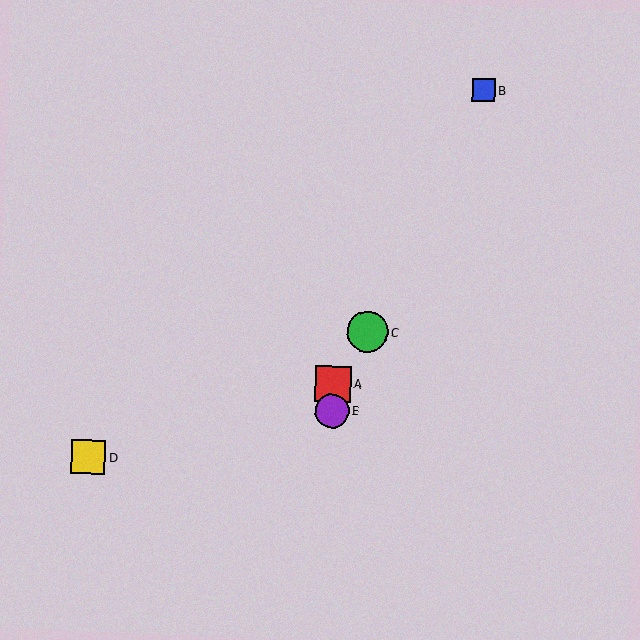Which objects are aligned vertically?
Objects A, E are aligned vertically.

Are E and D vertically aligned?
No, E is at x≈332 and D is at x≈88.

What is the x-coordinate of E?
Object E is at x≈332.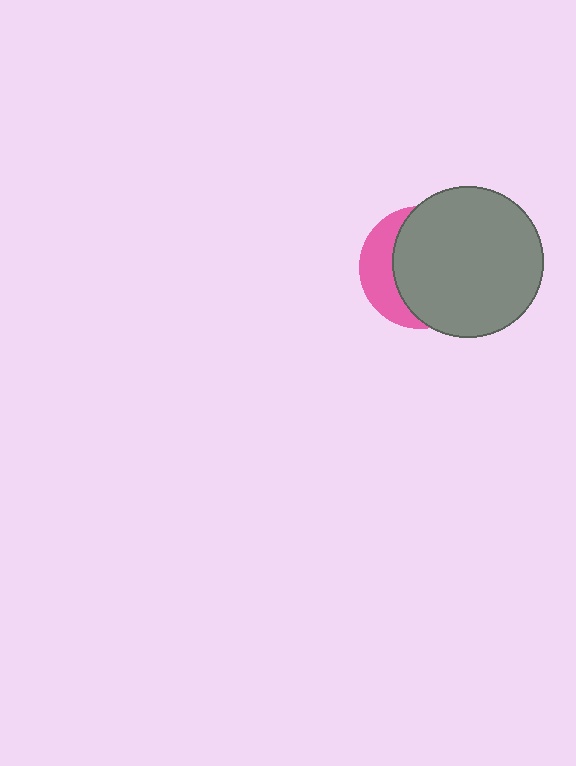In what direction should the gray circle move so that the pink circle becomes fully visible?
The gray circle should move right. That is the shortest direction to clear the overlap and leave the pink circle fully visible.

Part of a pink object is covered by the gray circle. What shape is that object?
It is a circle.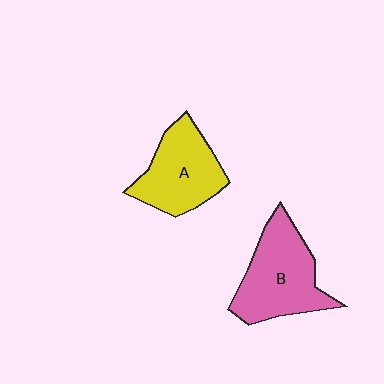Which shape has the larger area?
Shape B (pink).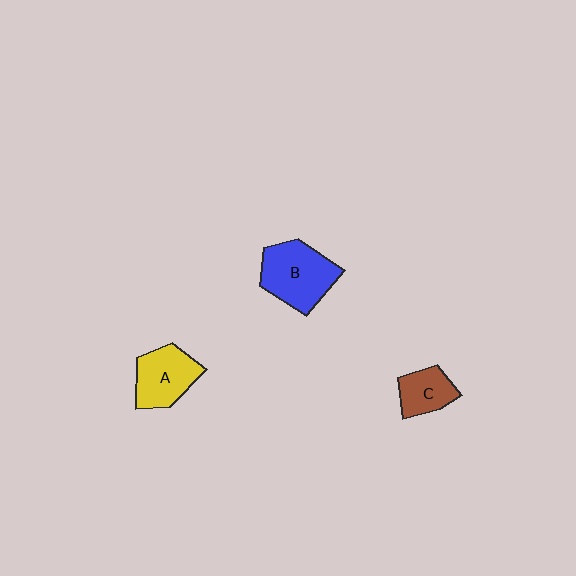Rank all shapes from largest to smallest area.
From largest to smallest: B (blue), A (yellow), C (brown).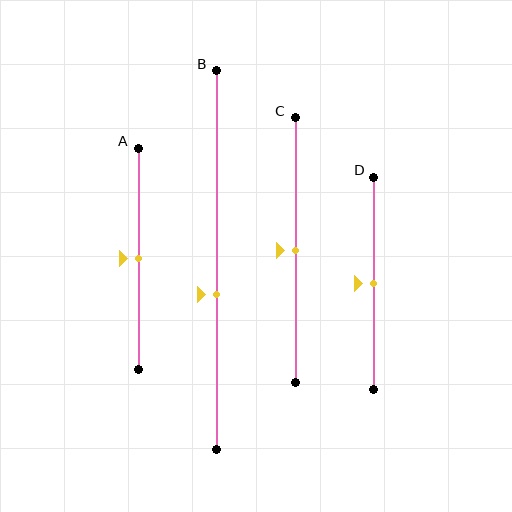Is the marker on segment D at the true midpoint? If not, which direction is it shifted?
Yes, the marker on segment D is at the true midpoint.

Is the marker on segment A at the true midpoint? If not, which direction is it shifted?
Yes, the marker on segment A is at the true midpoint.